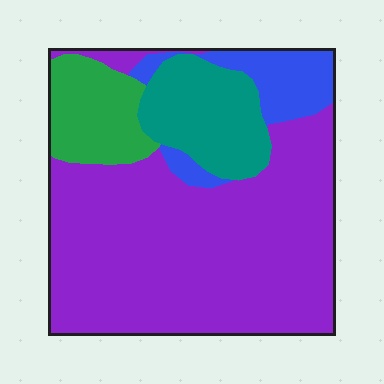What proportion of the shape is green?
Green covers roughly 10% of the shape.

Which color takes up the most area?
Purple, at roughly 65%.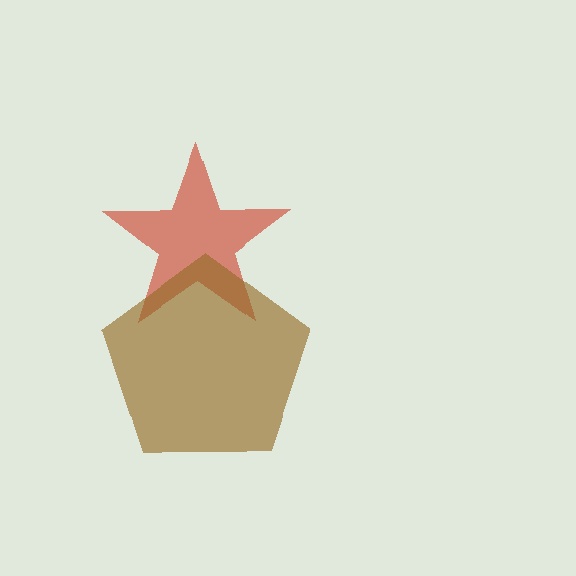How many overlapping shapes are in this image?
There are 2 overlapping shapes in the image.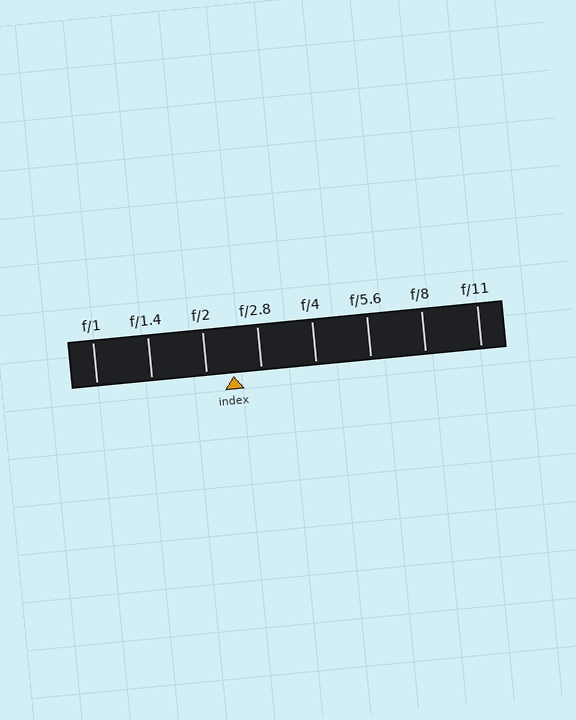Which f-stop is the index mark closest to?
The index mark is closest to f/2.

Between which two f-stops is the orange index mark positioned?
The index mark is between f/2 and f/2.8.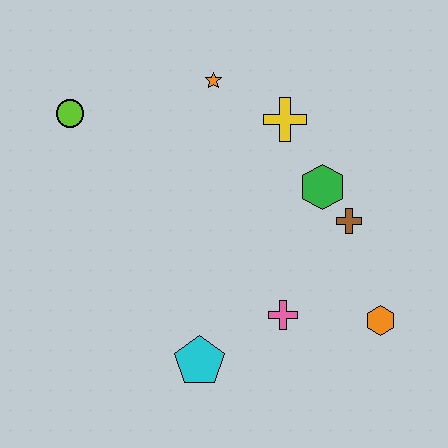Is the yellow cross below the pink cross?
No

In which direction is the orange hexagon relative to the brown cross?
The orange hexagon is below the brown cross.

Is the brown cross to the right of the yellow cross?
Yes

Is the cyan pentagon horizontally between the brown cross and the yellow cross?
No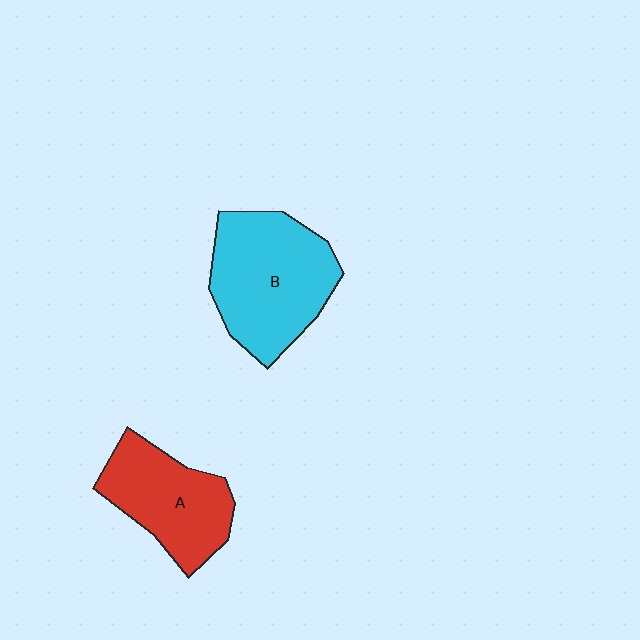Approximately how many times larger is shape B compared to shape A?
Approximately 1.3 times.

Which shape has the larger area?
Shape B (cyan).